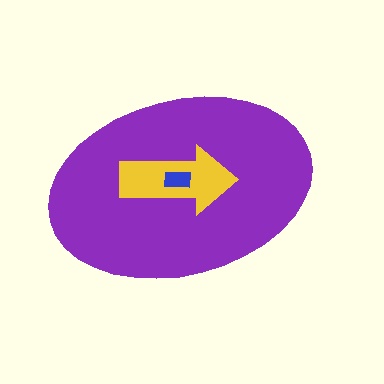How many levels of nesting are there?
3.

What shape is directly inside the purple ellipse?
The yellow arrow.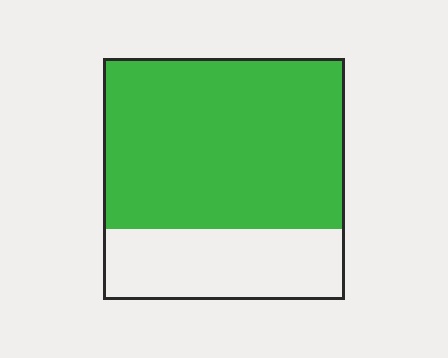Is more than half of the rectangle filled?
Yes.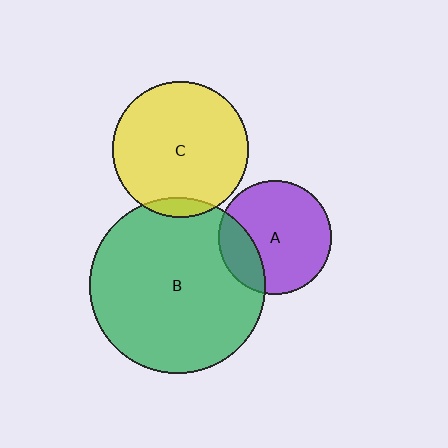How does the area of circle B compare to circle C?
Approximately 1.7 times.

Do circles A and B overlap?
Yes.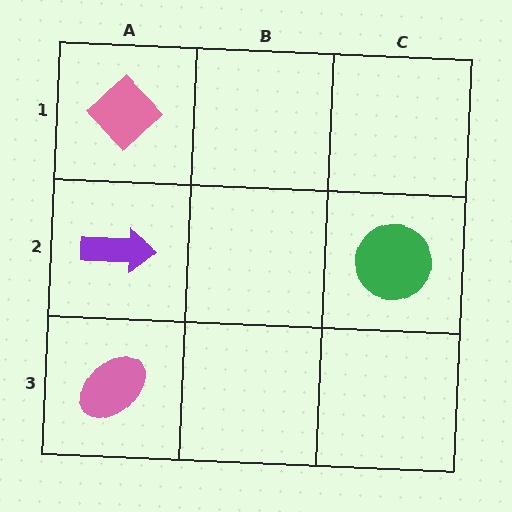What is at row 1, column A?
A pink diamond.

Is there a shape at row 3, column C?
No, that cell is empty.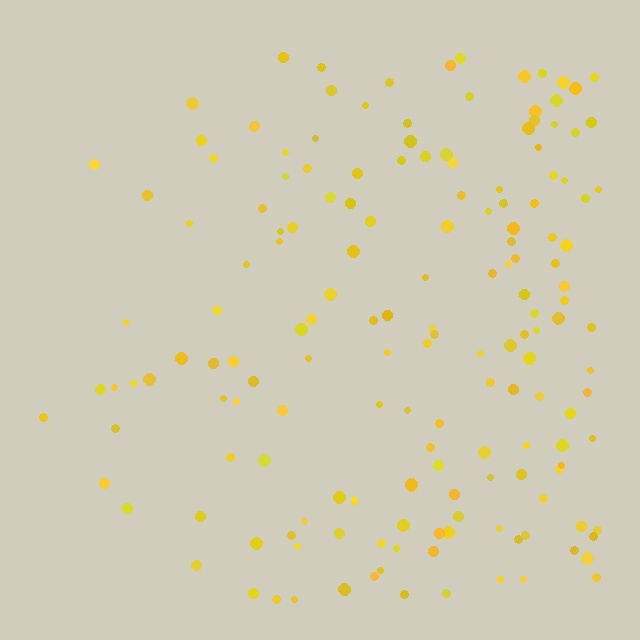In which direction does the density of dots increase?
From left to right, with the right side densest.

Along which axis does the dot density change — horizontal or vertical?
Horizontal.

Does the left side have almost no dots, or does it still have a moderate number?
Still a moderate number, just noticeably fewer than the right.